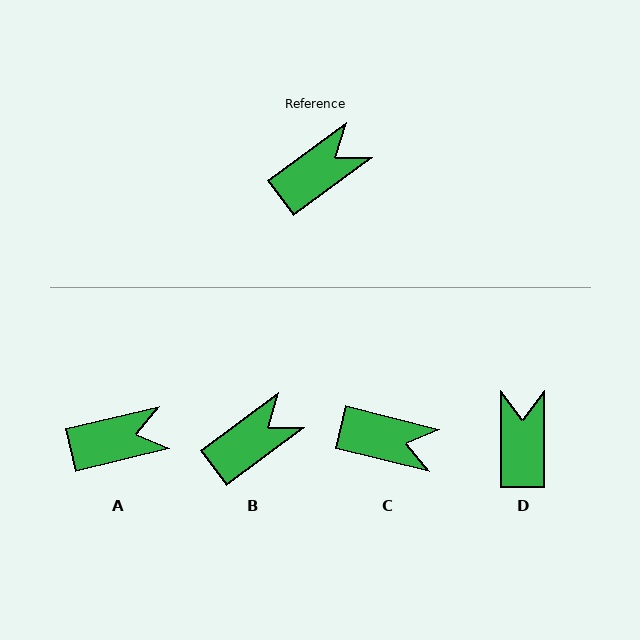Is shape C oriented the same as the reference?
No, it is off by about 51 degrees.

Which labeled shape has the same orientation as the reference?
B.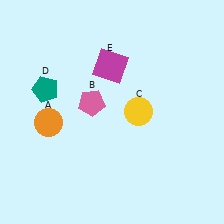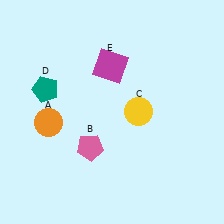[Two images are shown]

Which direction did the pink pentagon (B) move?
The pink pentagon (B) moved down.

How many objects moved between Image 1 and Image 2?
1 object moved between the two images.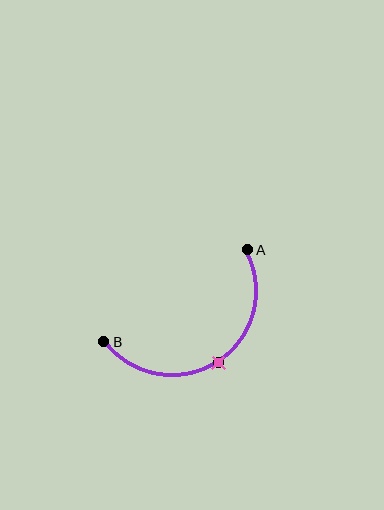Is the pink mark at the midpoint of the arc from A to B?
Yes. The pink mark lies on the arc at equal arc-length from both A and B — it is the arc midpoint.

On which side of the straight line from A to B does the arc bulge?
The arc bulges below the straight line connecting A and B.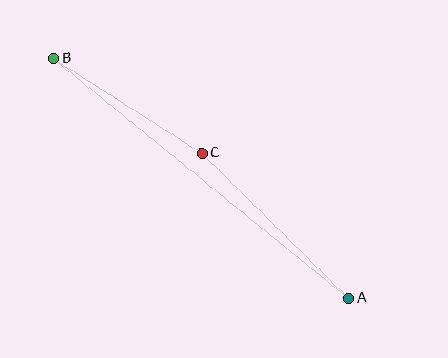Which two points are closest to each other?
Points B and C are closest to each other.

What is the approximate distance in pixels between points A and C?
The distance between A and C is approximately 206 pixels.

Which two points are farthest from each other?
Points A and B are farthest from each other.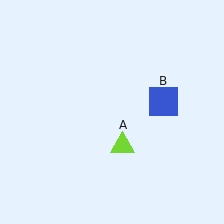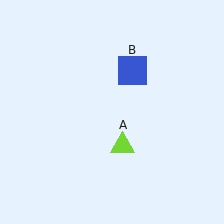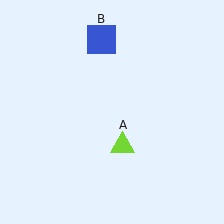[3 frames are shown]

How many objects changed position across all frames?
1 object changed position: blue square (object B).